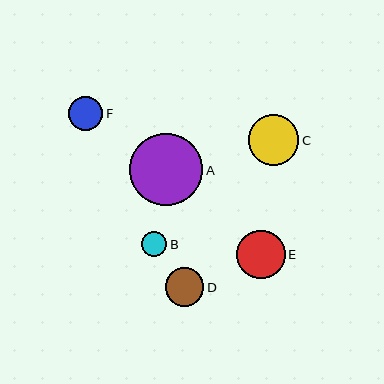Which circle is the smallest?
Circle B is the smallest with a size of approximately 26 pixels.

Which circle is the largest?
Circle A is the largest with a size of approximately 73 pixels.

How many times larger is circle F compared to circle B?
Circle F is approximately 1.3 times the size of circle B.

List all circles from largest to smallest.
From largest to smallest: A, C, E, D, F, B.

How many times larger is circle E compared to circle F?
Circle E is approximately 1.4 times the size of circle F.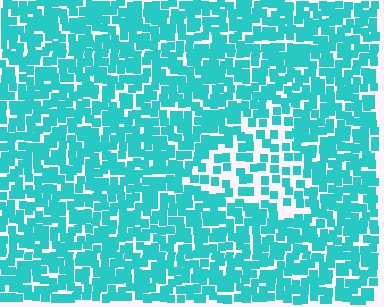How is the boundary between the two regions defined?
The boundary is defined by a change in element density (approximately 1.9x ratio). All elements are the same color, size, and shape.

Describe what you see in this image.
The image contains small cyan elements arranged at two different densities. A triangle-shaped region is visible where the elements are less densely packed than the surrounding area.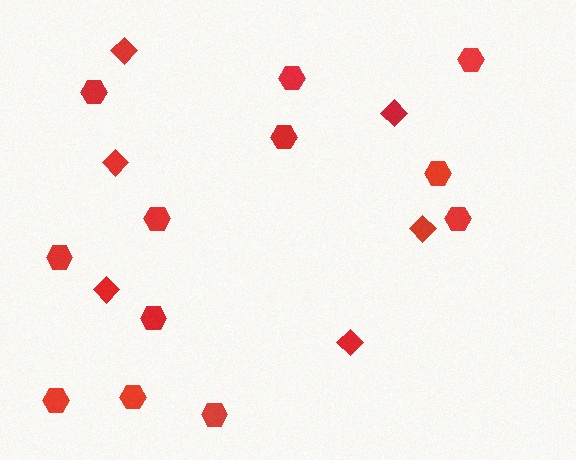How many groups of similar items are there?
There are 2 groups: one group of hexagons (12) and one group of diamonds (6).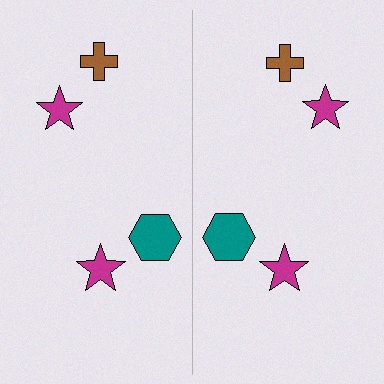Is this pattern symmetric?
Yes, this pattern has bilateral (reflection) symmetry.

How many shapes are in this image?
There are 8 shapes in this image.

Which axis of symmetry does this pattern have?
The pattern has a vertical axis of symmetry running through the center of the image.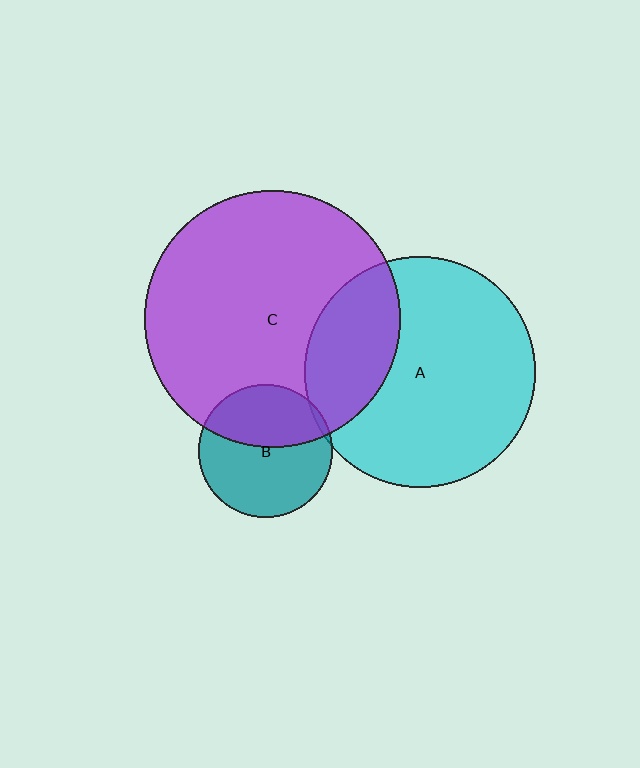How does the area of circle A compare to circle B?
Approximately 3.0 times.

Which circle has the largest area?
Circle C (purple).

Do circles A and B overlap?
Yes.